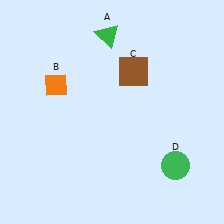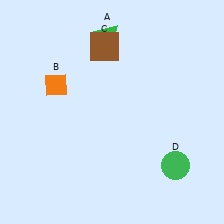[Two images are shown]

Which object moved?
The brown square (C) moved left.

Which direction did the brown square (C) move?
The brown square (C) moved left.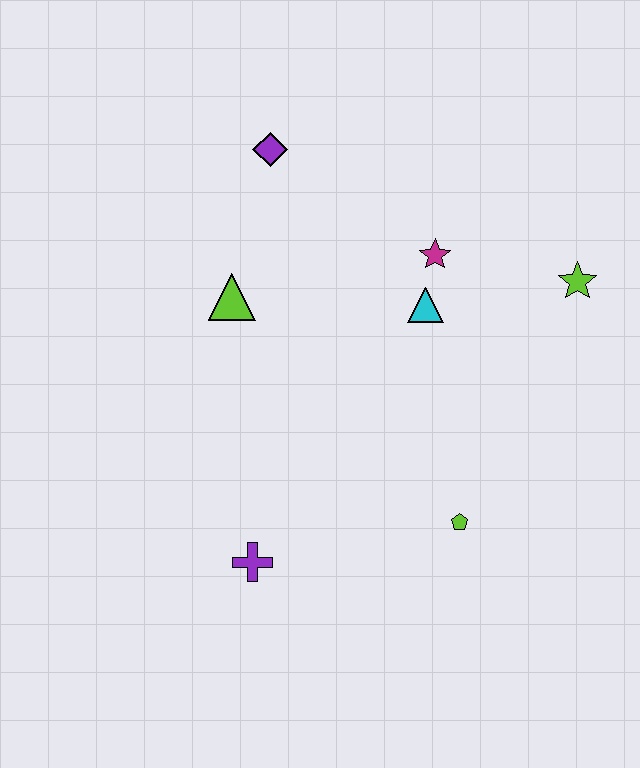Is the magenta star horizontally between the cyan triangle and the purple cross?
No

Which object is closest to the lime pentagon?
The purple cross is closest to the lime pentagon.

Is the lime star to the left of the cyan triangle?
No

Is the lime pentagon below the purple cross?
No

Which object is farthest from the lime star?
The purple cross is farthest from the lime star.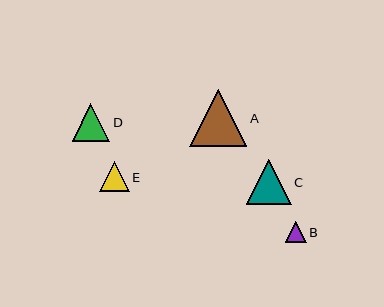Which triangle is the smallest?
Triangle B is the smallest with a size of approximately 21 pixels.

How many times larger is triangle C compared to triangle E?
Triangle C is approximately 1.5 times the size of triangle E.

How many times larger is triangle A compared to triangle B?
Triangle A is approximately 2.7 times the size of triangle B.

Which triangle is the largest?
Triangle A is the largest with a size of approximately 58 pixels.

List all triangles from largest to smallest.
From largest to smallest: A, C, D, E, B.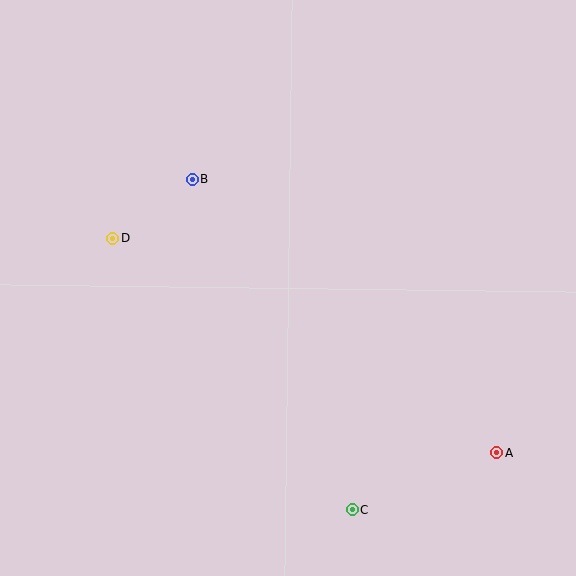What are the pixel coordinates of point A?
Point A is at (497, 452).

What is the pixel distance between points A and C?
The distance between A and C is 155 pixels.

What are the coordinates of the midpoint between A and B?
The midpoint between A and B is at (345, 316).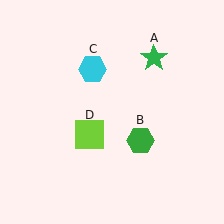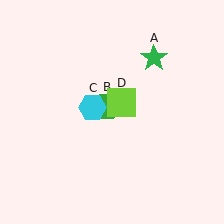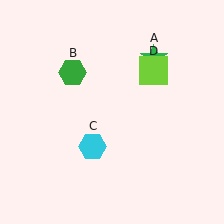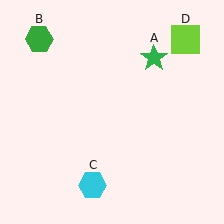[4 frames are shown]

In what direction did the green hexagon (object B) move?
The green hexagon (object B) moved up and to the left.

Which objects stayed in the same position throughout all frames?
Green star (object A) remained stationary.